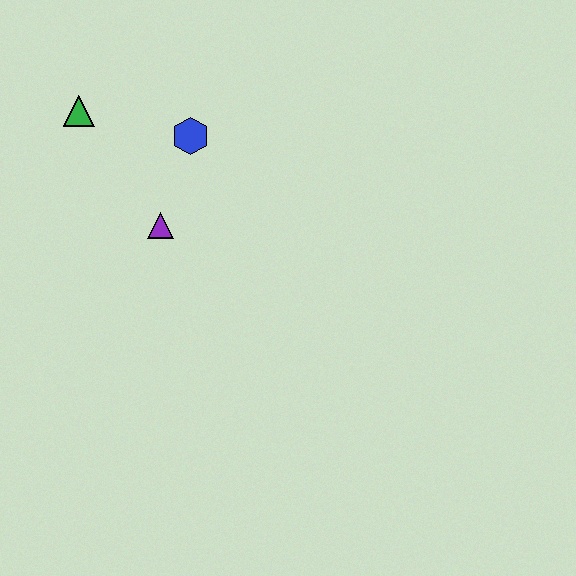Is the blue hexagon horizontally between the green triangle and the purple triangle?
No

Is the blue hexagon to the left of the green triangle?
No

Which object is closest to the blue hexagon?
The purple triangle is closest to the blue hexagon.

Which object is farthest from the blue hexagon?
The green triangle is farthest from the blue hexagon.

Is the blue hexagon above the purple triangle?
Yes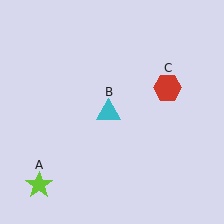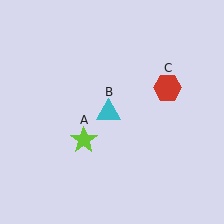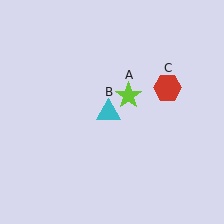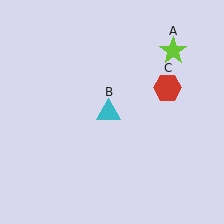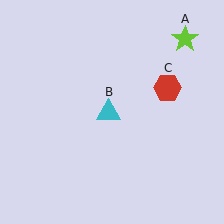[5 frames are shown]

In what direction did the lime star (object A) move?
The lime star (object A) moved up and to the right.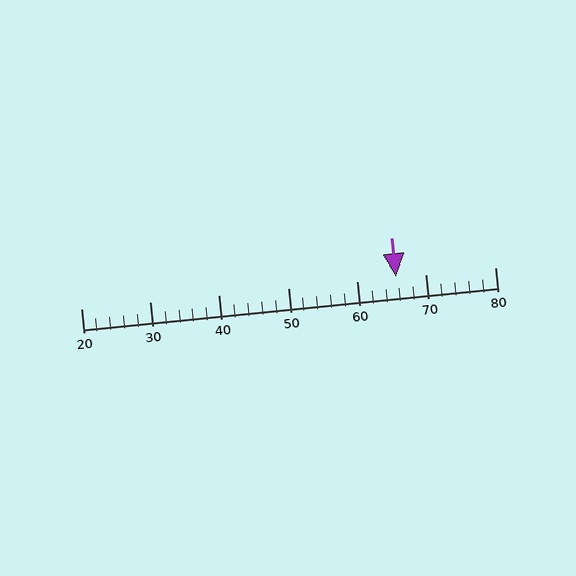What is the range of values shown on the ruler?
The ruler shows values from 20 to 80.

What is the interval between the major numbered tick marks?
The major tick marks are spaced 10 units apart.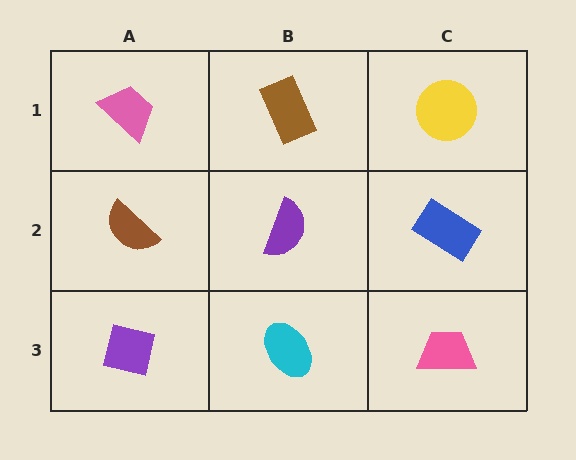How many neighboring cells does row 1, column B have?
3.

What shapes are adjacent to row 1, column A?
A brown semicircle (row 2, column A), a brown rectangle (row 1, column B).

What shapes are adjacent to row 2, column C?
A yellow circle (row 1, column C), a pink trapezoid (row 3, column C), a purple semicircle (row 2, column B).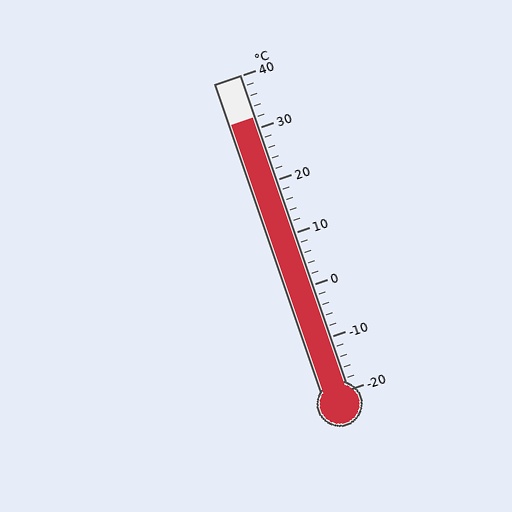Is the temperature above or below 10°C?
The temperature is above 10°C.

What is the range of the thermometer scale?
The thermometer scale ranges from -20°C to 40°C.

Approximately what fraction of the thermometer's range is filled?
The thermometer is filled to approximately 85% of its range.